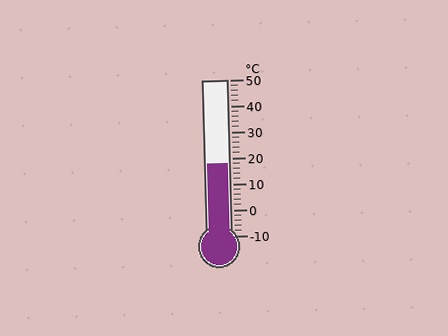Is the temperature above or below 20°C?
The temperature is below 20°C.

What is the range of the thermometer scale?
The thermometer scale ranges from -10°C to 50°C.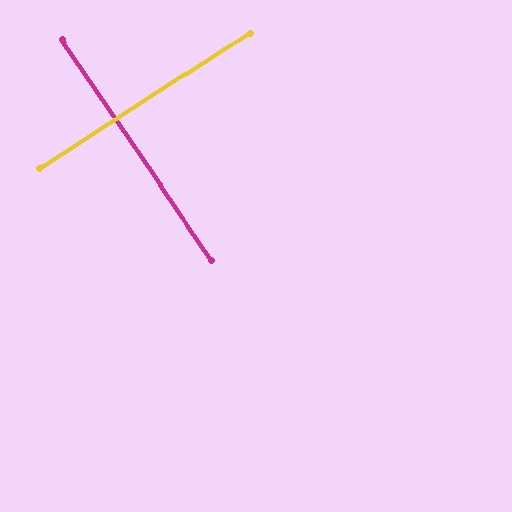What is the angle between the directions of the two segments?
Approximately 89 degrees.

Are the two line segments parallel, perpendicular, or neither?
Perpendicular — they meet at approximately 89°.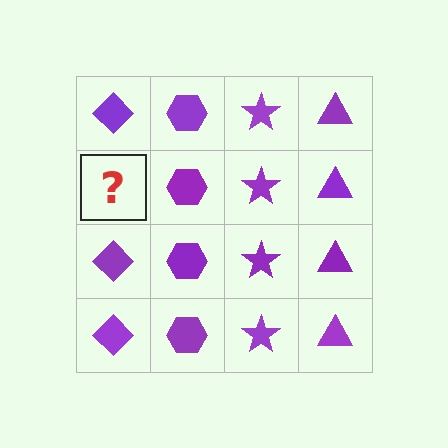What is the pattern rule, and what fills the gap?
The rule is that each column has a consistent shape. The gap should be filled with a purple diamond.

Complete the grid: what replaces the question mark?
The question mark should be replaced with a purple diamond.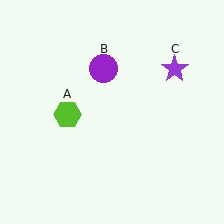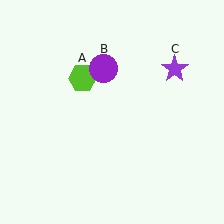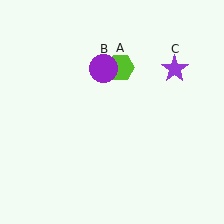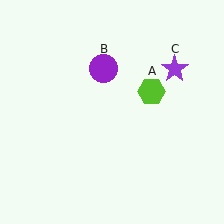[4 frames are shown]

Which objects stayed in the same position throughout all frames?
Purple circle (object B) and purple star (object C) remained stationary.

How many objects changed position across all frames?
1 object changed position: lime hexagon (object A).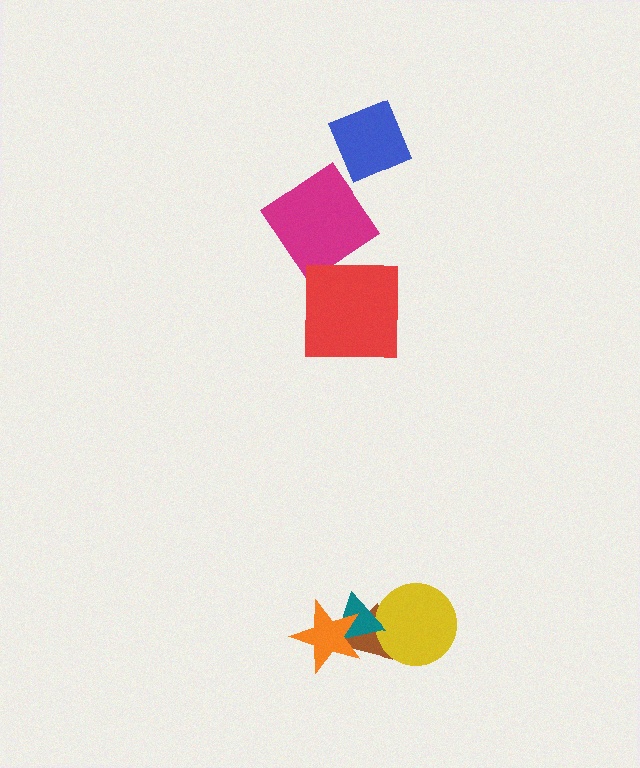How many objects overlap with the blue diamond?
0 objects overlap with the blue diamond.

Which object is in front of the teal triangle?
The orange star is in front of the teal triangle.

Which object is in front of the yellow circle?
The teal triangle is in front of the yellow circle.